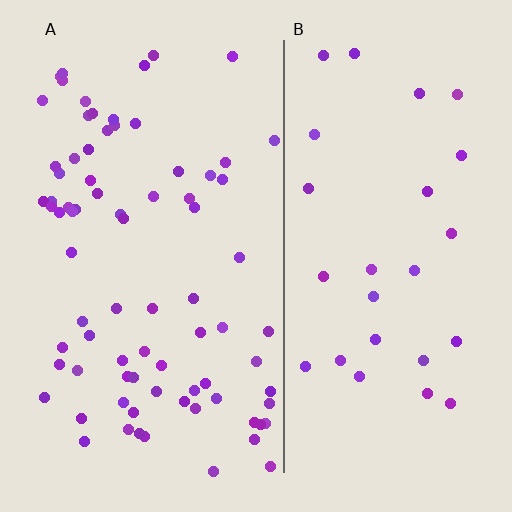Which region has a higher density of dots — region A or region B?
A (the left).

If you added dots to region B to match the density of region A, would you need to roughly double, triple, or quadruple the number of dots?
Approximately triple.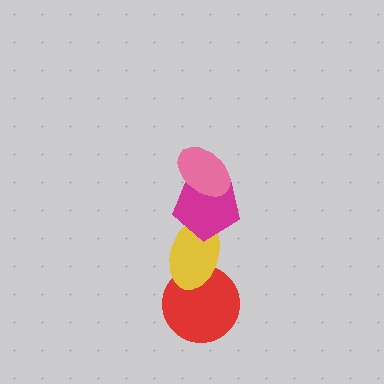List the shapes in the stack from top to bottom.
From top to bottom: the pink ellipse, the magenta pentagon, the yellow ellipse, the red circle.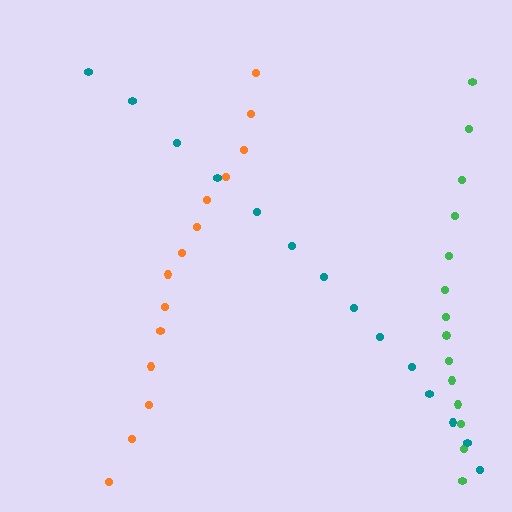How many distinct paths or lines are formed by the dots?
There are 3 distinct paths.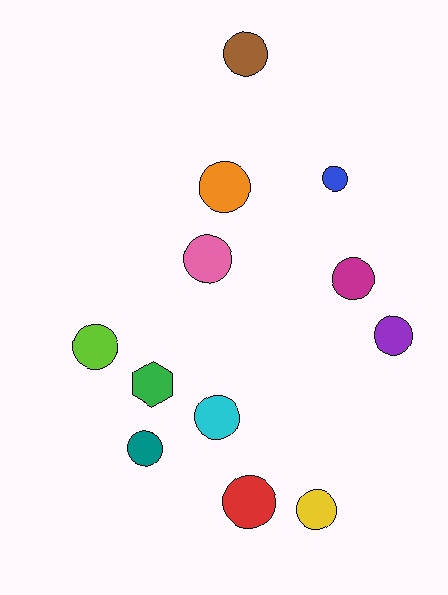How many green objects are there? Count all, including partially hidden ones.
There is 1 green object.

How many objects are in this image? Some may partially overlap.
There are 12 objects.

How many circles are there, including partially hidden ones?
There are 11 circles.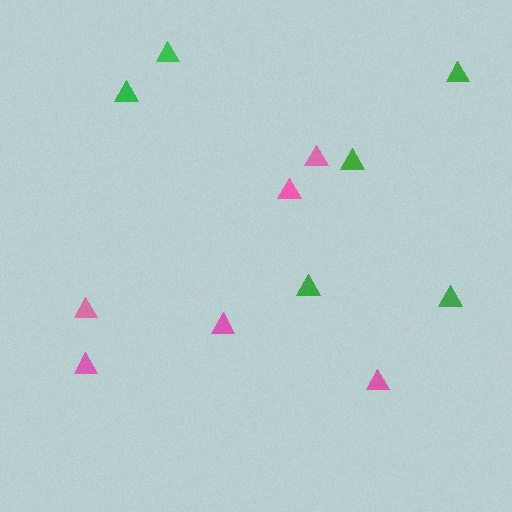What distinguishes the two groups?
There are 2 groups: one group of green triangles (6) and one group of pink triangles (6).